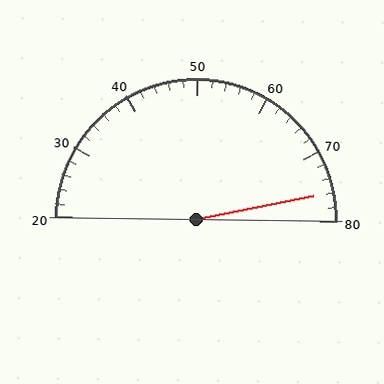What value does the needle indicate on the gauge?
The needle indicates approximately 76.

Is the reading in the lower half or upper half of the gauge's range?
The reading is in the upper half of the range (20 to 80).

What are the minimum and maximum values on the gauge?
The gauge ranges from 20 to 80.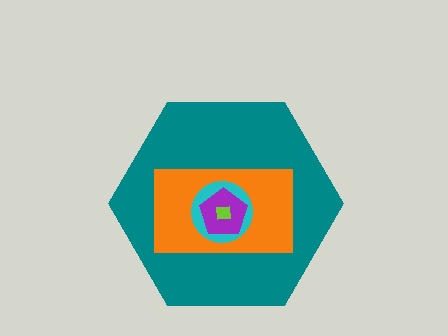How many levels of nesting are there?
5.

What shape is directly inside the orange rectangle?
The cyan circle.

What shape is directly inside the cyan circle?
The purple pentagon.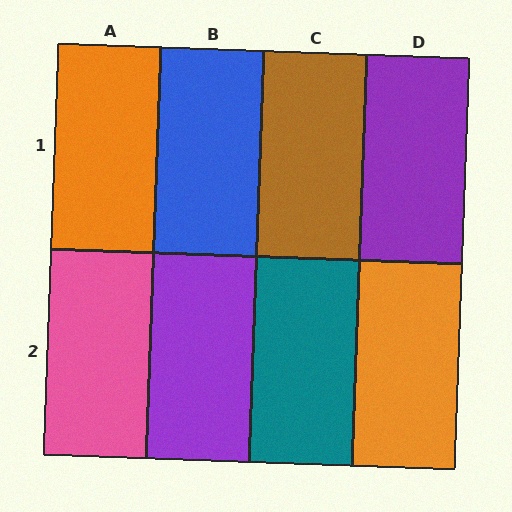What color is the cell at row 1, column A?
Orange.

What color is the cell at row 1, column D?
Purple.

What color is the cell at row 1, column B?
Blue.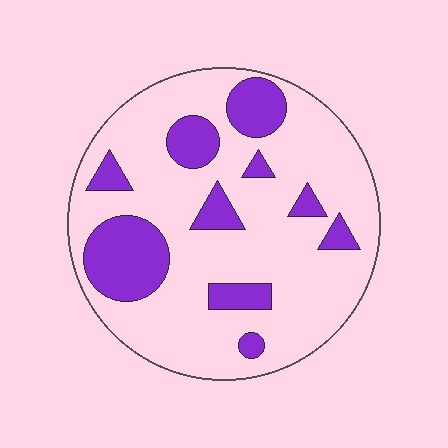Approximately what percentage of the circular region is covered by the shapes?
Approximately 25%.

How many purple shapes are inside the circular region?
10.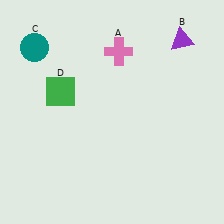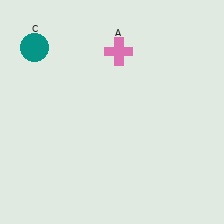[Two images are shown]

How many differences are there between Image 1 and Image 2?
There are 2 differences between the two images.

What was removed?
The green square (D), the purple triangle (B) were removed in Image 2.